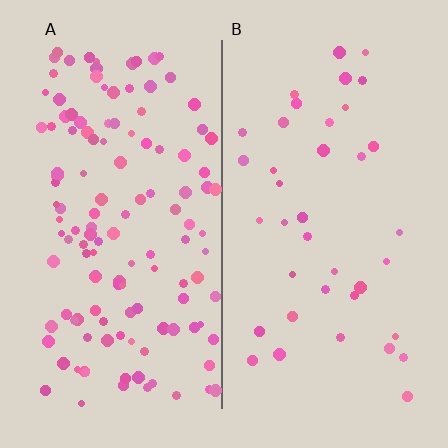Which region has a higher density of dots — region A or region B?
A (the left).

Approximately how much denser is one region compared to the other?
Approximately 3.4× — region A over region B.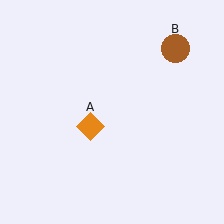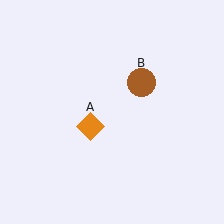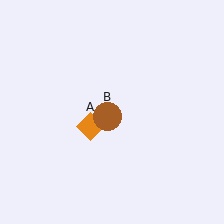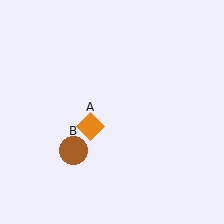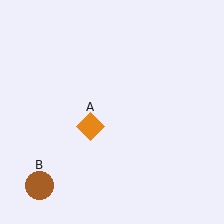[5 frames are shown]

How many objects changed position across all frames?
1 object changed position: brown circle (object B).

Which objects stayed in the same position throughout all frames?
Orange diamond (object A) remained stationary.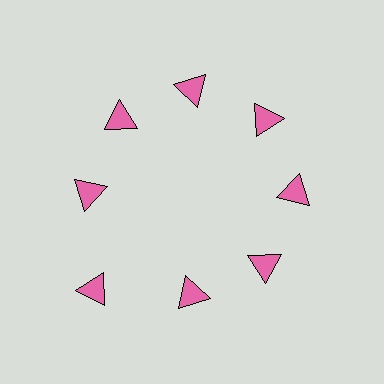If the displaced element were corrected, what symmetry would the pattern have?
It would have 8-fold rotational symmetry — the pattern would map onto itself every 45 degrees.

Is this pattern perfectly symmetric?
No. The 8 pink triangles are arranged in a ring, but one element near the 8 o'clock position is pushed outward from the center, breaking the 8-fold rotational symmetry.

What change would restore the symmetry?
The symmetry would be restored by moving it inward, back onto the ring so that all 8 triangles sit at equal angles and equal distance from the center.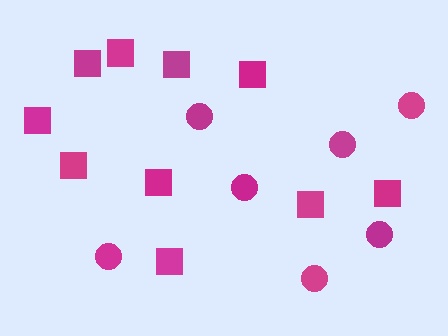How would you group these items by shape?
There are 2 groups: one group of circles (7) and one group of squares (10).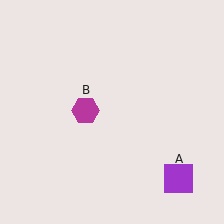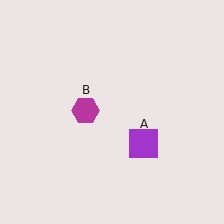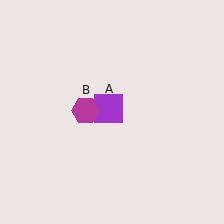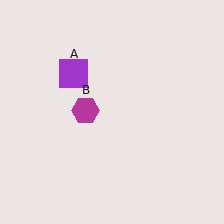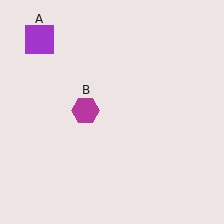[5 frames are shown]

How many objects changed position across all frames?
1 object changed position: purple square (object A).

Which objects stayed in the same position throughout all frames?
Magenta hexagon (object B) remained stationary.